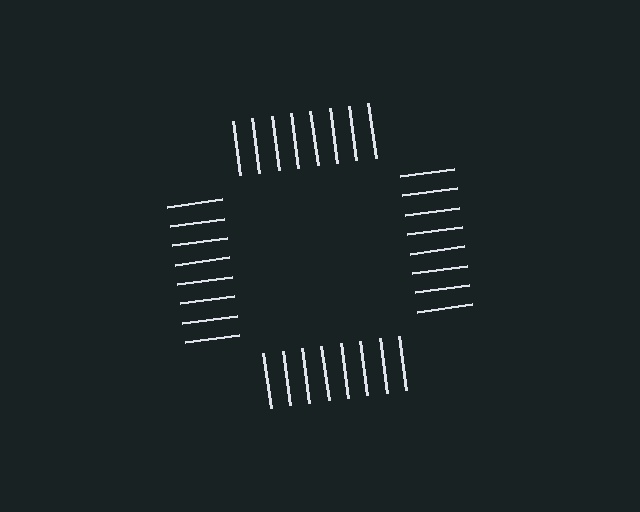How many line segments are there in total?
32 — 8 along each of the 4 edges.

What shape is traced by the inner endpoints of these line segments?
An illusory square — the line segments terminate on its edges but no continuous stroke is drawn.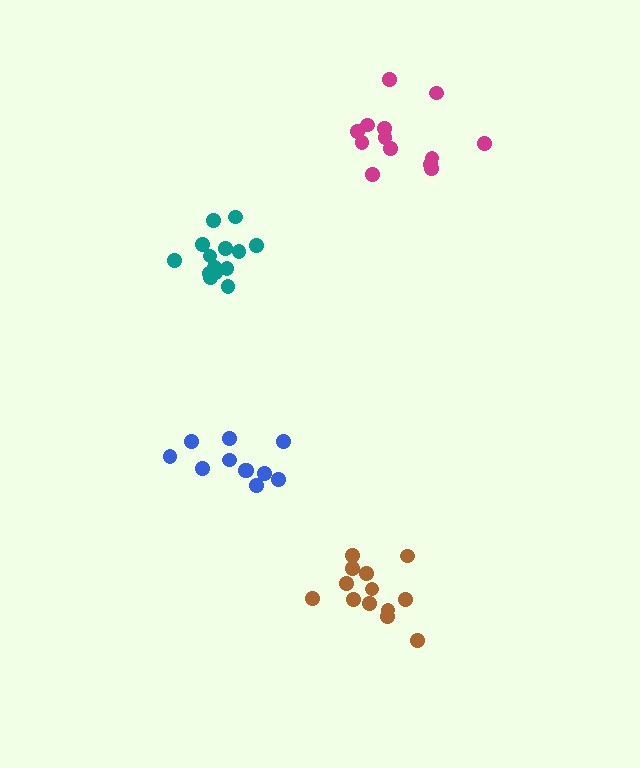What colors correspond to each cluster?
The clusters are colored: magenta, brown, teal, blue.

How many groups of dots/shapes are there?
There are 4 groups.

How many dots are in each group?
Group 1: 13 dots, Group 2: 13 dots, Group 3: 14 dots, Group 4: 11 dots (51 total).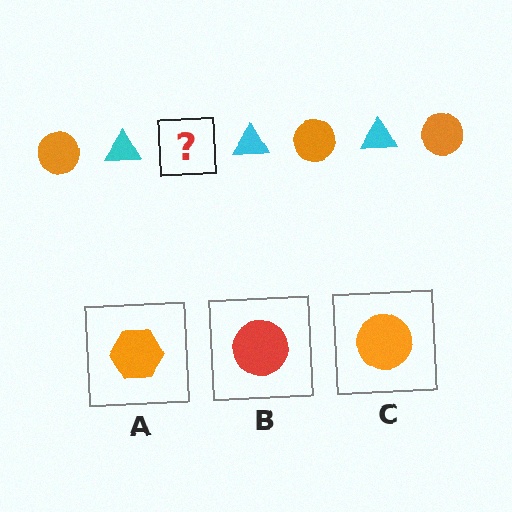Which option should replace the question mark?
Option C.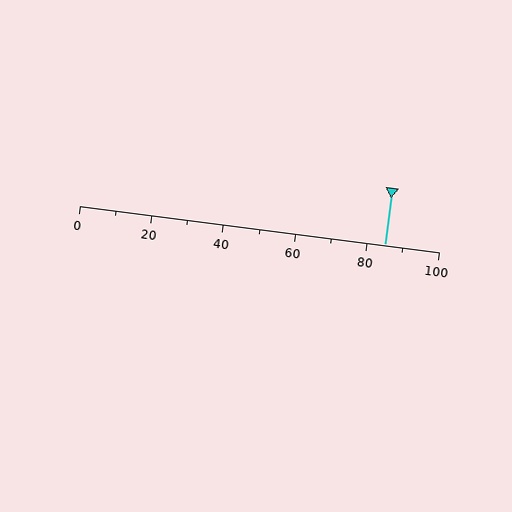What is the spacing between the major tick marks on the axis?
The major ticks are spaced 20 apart.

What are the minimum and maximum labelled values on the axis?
The axis runs from 0 to 100.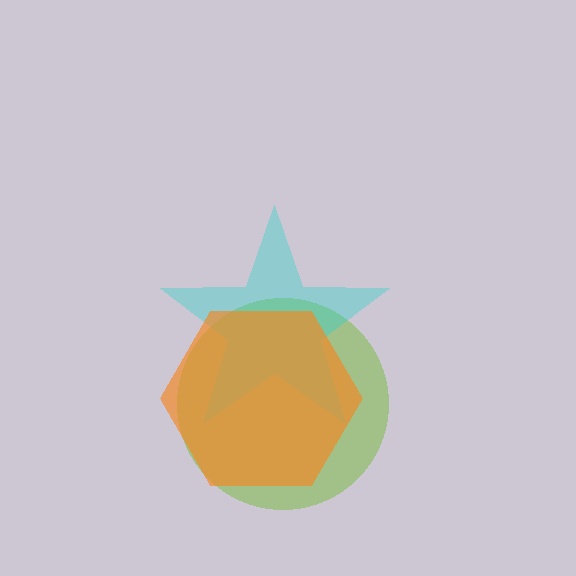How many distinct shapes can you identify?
There are 3 distinct shapes: a lime circle, a cyan star, an orange hexagon.